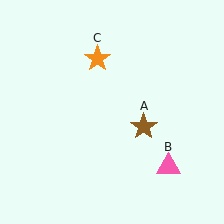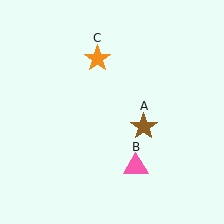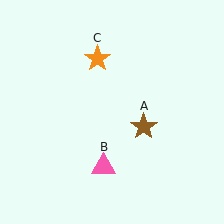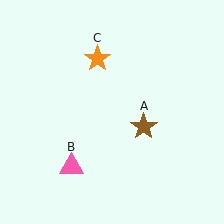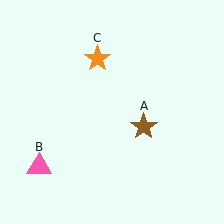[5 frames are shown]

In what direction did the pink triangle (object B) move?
The pink triangle (object B) moved left.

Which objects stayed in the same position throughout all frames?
Brown star (object A) and orange star (object C) remained stationary.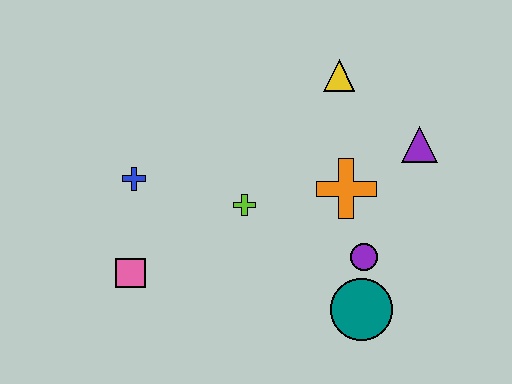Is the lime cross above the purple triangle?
No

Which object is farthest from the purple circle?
The blue cross is farthest from the purple circle.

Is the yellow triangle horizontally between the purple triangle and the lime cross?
Yes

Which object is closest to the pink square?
The blue cross is closest to the pink square.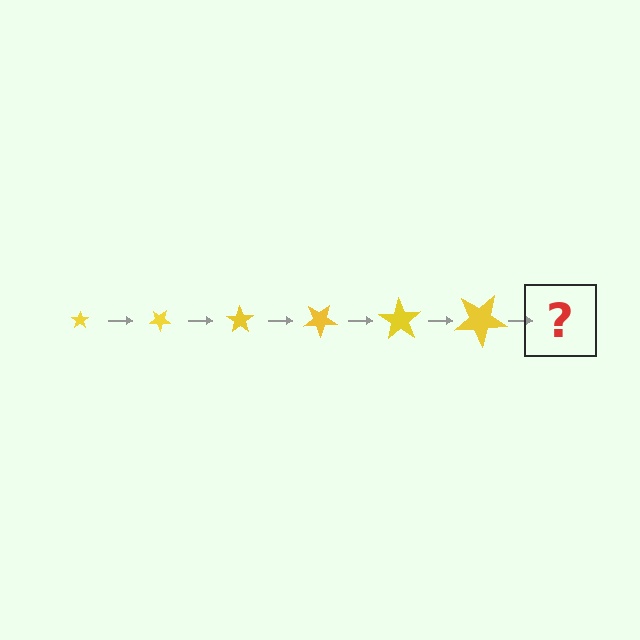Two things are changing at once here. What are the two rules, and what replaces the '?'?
The two rules are that the star grows larger each step and it rotates 35 degrees each step. The '?' should be a star, larger than the previous one and rotated 210 degrees from the start.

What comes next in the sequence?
The next element should be a star, larger than the previous one and rotated 210 degrees from the start.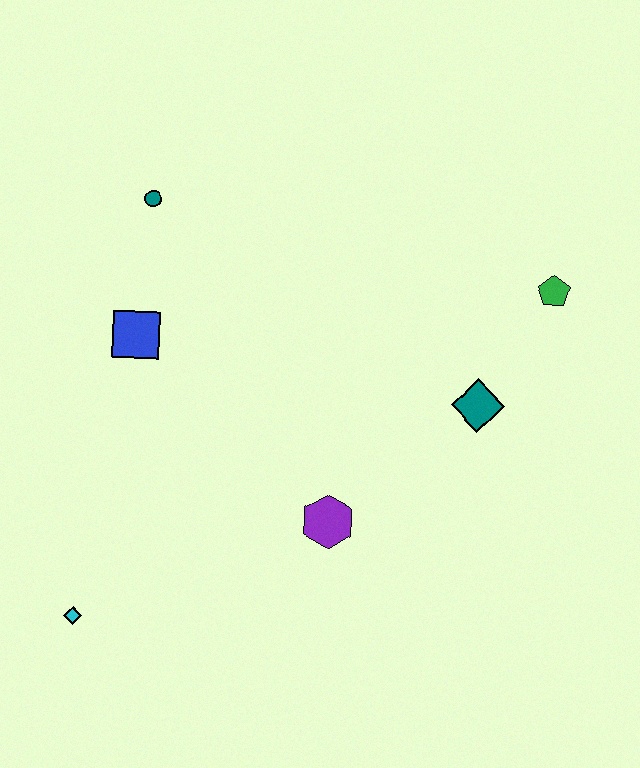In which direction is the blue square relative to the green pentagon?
The blue square is to the left of the green pentagon.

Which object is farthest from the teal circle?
The cyan diamond is farthest from the teal circle.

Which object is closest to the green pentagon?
The teal diamond is closest to the green pentagon.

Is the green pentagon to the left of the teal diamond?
No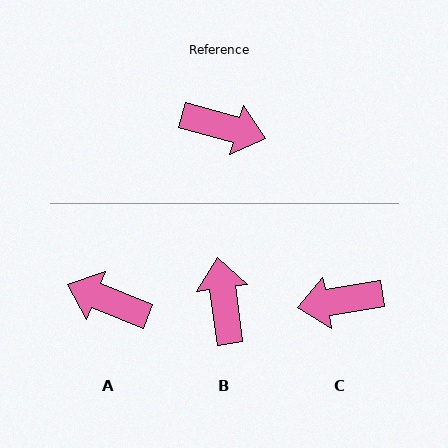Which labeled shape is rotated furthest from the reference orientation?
A, about 174 degrees away.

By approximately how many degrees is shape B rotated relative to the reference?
Approximately 114 degrees counter-clockwise.